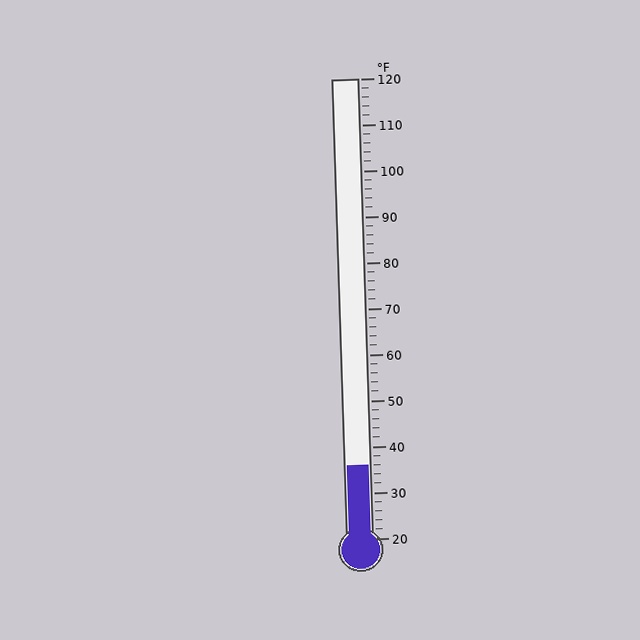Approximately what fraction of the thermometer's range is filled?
The thermometer is filled to approximately 15% of its range.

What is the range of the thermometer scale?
The thermometer scale ranges from 20°F to 120°F.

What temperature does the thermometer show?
The thermometer shows approximately 36°F.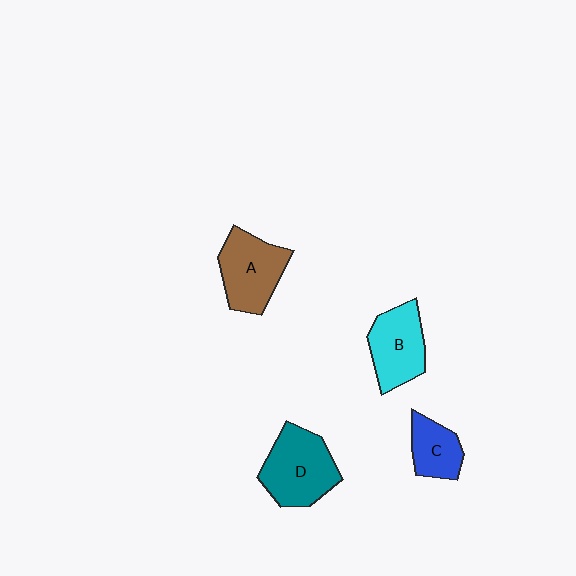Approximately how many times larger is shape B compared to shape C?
Approximately 1.5 times.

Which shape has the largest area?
Shape D (teal).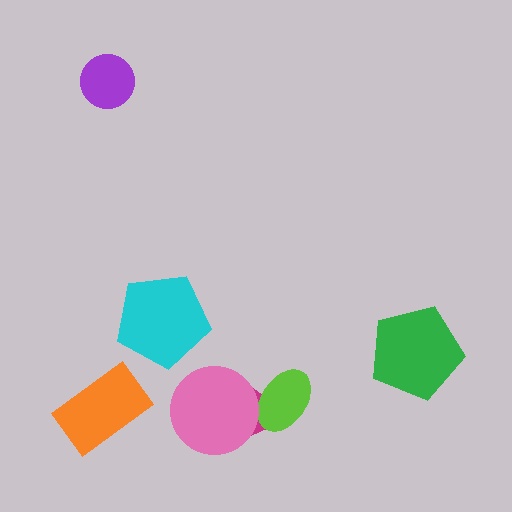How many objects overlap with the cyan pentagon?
0 objects overlap with the cyan pentagon.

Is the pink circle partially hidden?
No, no other shape covers it.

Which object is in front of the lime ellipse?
The pink circle is in front of the lime ellipse.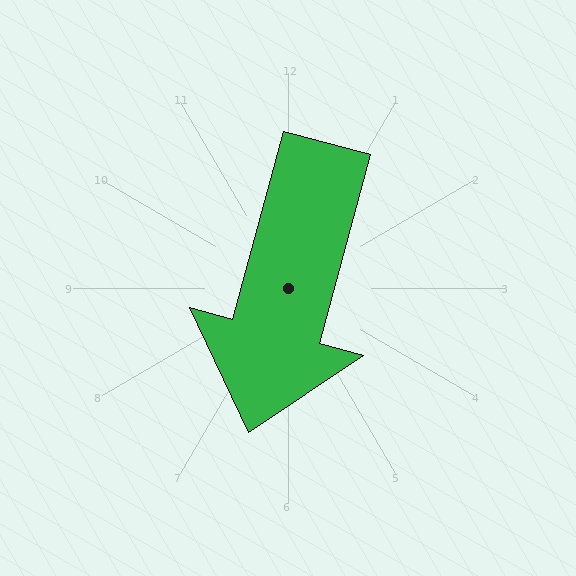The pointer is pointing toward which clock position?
Roughly 7 o'clock.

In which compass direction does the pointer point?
South.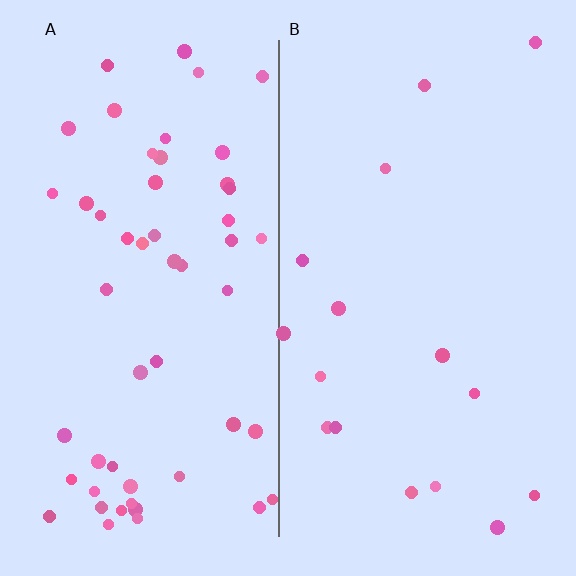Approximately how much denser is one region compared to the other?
Approximately 3.3× — region A over region B.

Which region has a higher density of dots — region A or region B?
A (the left).